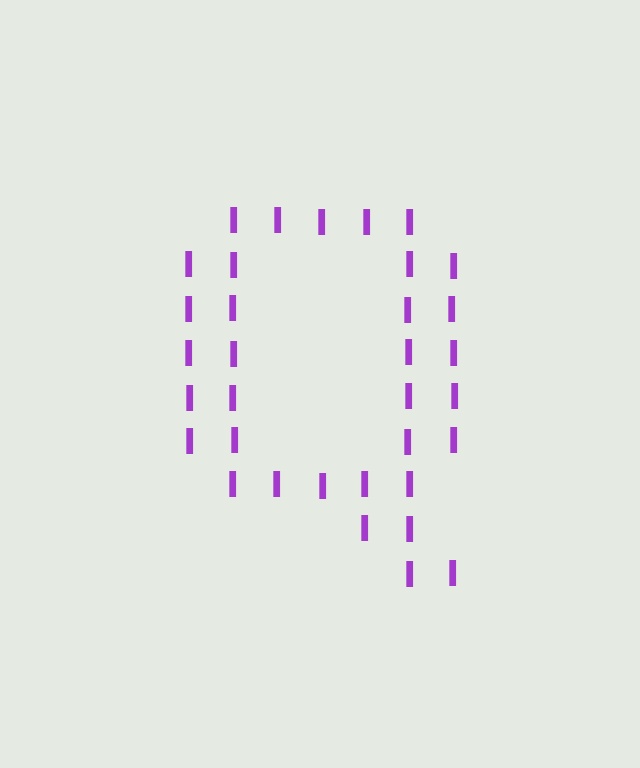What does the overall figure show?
The overall figure shows the letter Q.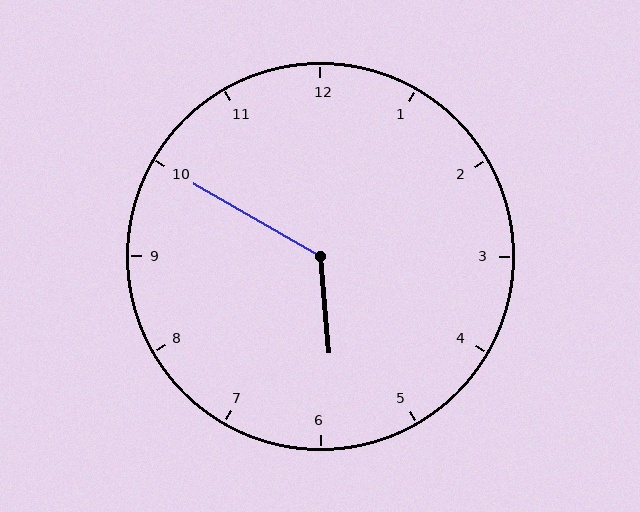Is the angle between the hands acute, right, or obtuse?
It is obtuse.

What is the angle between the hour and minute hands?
Approximately 125 degrees.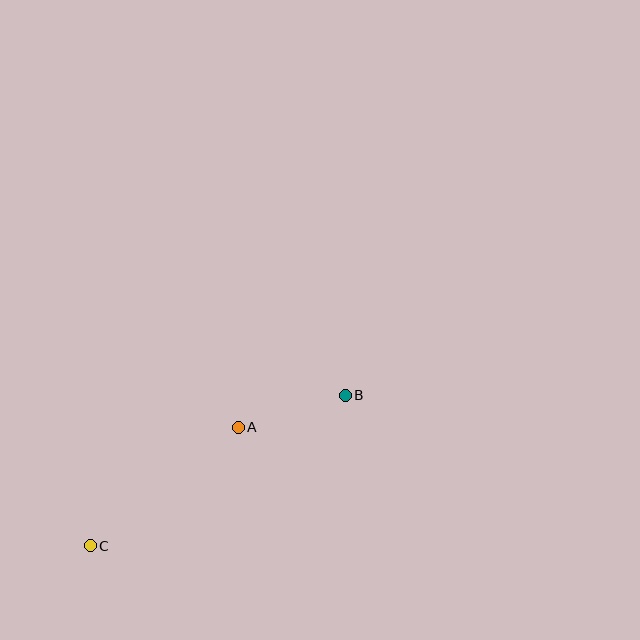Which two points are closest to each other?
Points A and B are closest to each other.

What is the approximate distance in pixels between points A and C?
The distance between A and C is approximately 190 pixels.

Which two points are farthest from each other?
Points B and C are farthest from each other.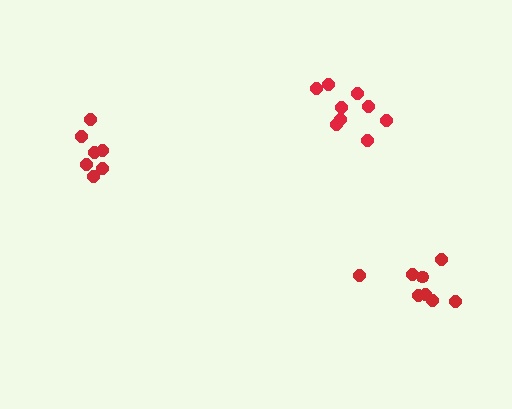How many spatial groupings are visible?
There are 3 spatial groupings.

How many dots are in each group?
Group 1: 8 dots, Group 2: 9 dots, Group 3: 7 dots (24 total).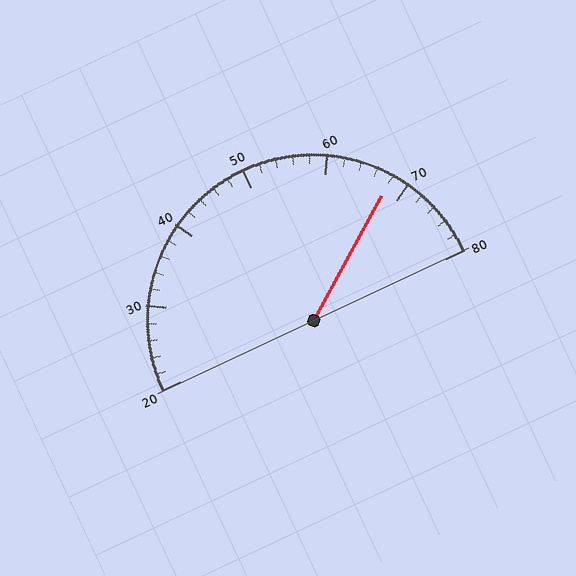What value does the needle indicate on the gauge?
The needle indicates approximately 68.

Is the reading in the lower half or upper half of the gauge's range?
The reading is in the upper half of the range (20 to 80).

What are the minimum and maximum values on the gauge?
The gauge ranges from 20 to 80.